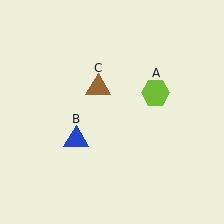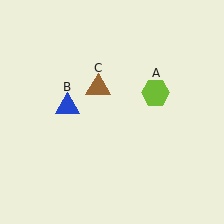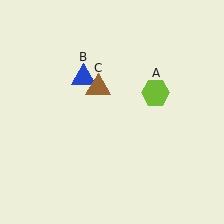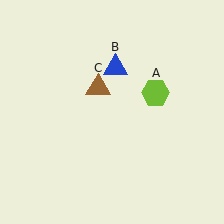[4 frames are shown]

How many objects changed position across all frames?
1 object changed position: blue triangle (object B).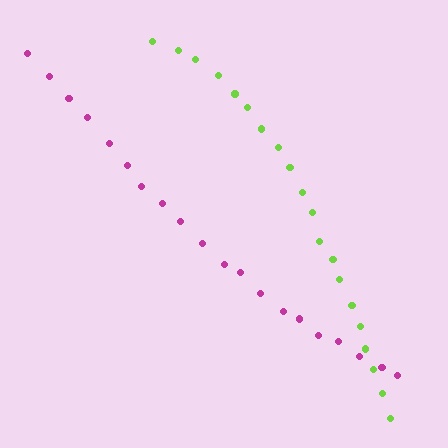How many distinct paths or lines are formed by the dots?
There are 2 distinct paths.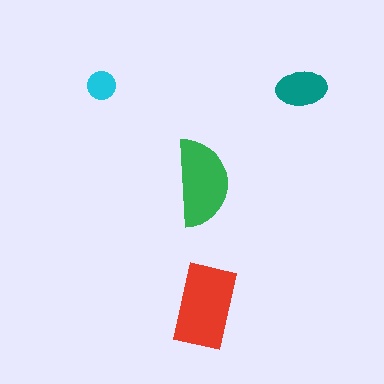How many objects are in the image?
There are 4 objects in the image.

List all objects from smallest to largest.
The cyan circle, the teal ellipse, the green semicircle, the red rectangle.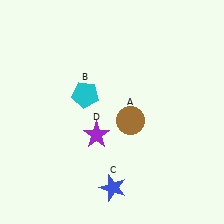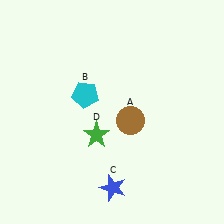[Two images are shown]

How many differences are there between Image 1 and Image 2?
There is 1 difference between the two images.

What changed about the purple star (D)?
In Image 1, D is purple. In Image 2, it changed to green.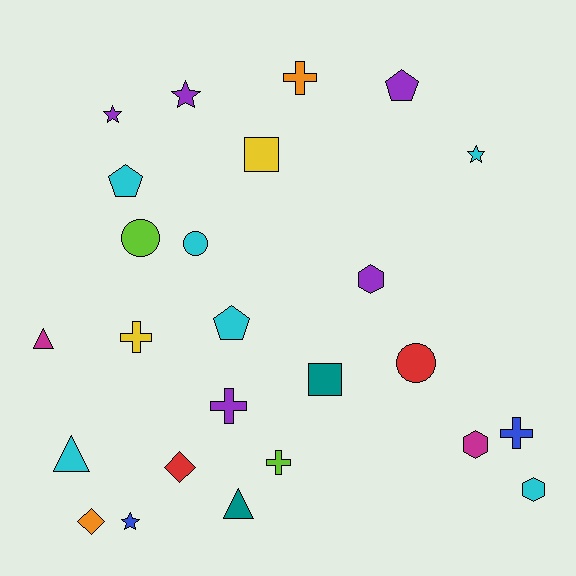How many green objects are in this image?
There are no green objects.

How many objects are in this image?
There are 25 objects.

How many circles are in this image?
There are 3 circles.